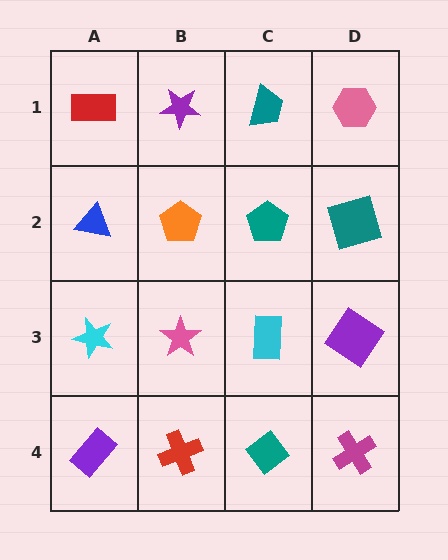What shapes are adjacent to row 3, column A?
A blue triangle (row 2, column A), a purple rectangle (row 4, column A), a pink star (row 3, column B).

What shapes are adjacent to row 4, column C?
A cyan rectangle (row 3, column C), a red cross (row 4, column B), a magenta cross (row 4, column D).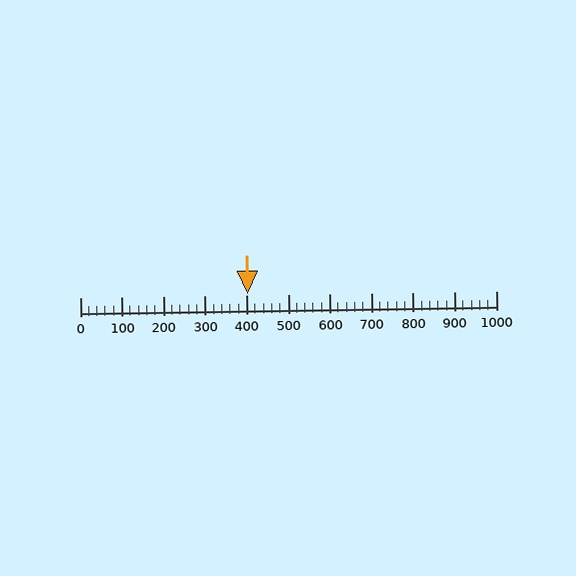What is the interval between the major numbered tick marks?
The major tick marks are spaced 100 units apart.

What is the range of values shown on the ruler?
The ruler shows values from 0 to 1000.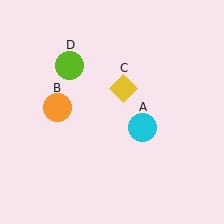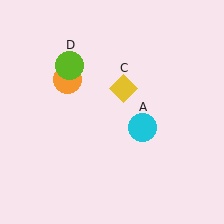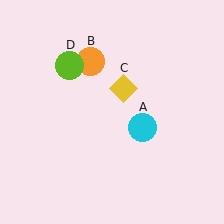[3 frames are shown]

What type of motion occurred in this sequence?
The orange circle (object B) rotated clockwise around the center of the scene.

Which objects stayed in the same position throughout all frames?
Cyan circle (object A) and yellow diamond (object C) and lime circle (object D) remained stationary.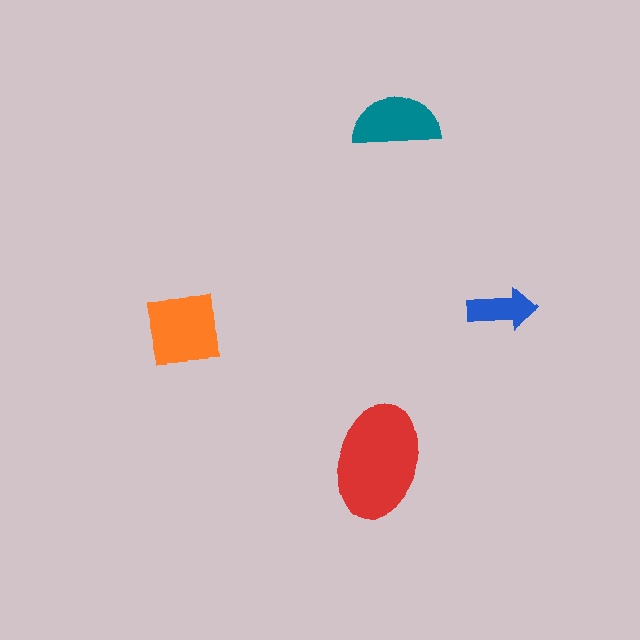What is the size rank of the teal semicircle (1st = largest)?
3rd.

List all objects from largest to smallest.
The red ellipse, the orange square, the teal semicircle, the blue arrow.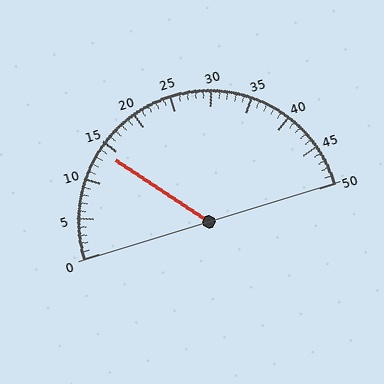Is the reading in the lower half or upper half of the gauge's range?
The reading is in the lower half of the range (0 to 50).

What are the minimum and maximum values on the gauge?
The gauge ranges from 0 to 50.